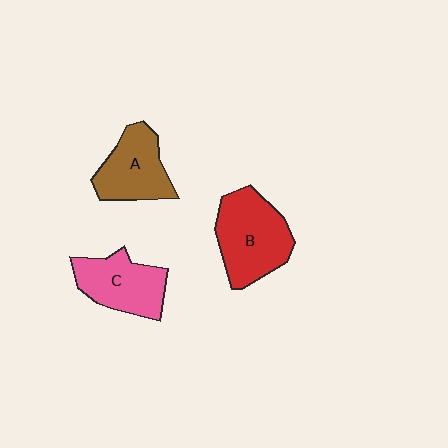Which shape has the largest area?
Shape B (red).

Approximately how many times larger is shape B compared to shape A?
Approximately 1.3 times.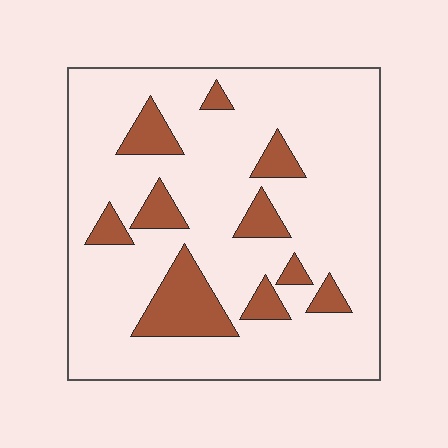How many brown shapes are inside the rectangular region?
10.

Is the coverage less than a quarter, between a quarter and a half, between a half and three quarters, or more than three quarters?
Less than a quarter.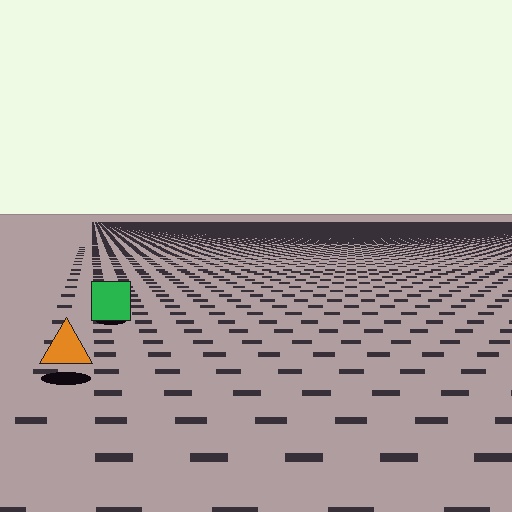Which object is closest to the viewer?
The orange triangle is closest. The texture marks near it are larger and more spread out.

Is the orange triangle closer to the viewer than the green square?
Yes. The orange triangle is closer — you can tell from the texture gradient: the ground texture is coarser near it.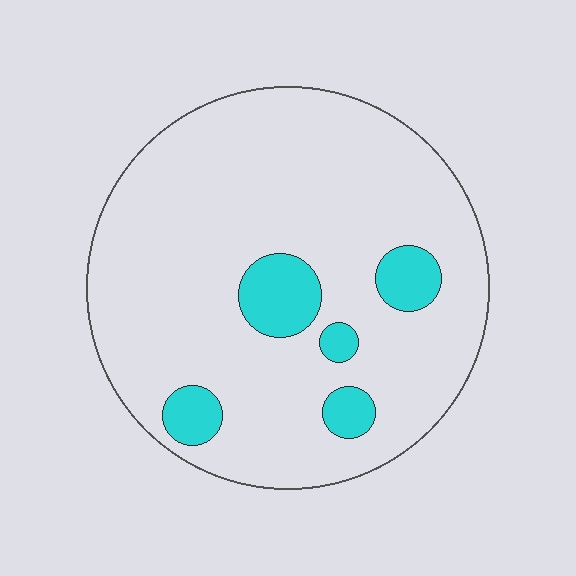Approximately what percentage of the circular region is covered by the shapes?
Approximately 10%.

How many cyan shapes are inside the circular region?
5.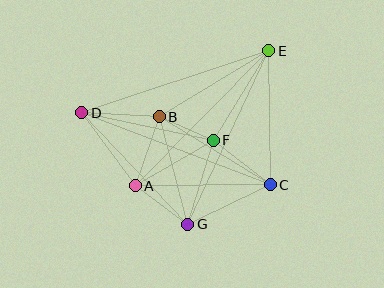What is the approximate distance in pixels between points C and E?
The distance between C and E is approximately 134 pixels.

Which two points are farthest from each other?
Points C and D are farthest from each other.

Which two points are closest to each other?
Points B and F are closest to each other.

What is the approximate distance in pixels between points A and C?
The distance between A and C is approximately 135 pixels.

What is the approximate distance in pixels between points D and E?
The distance between D and E is approximately 197 pixels.